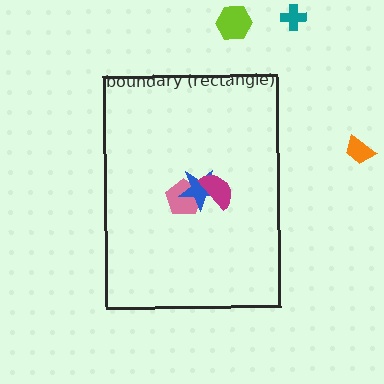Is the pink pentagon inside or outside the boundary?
Inside.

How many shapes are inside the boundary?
3 inside, 3 outside.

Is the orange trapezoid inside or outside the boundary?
Outside.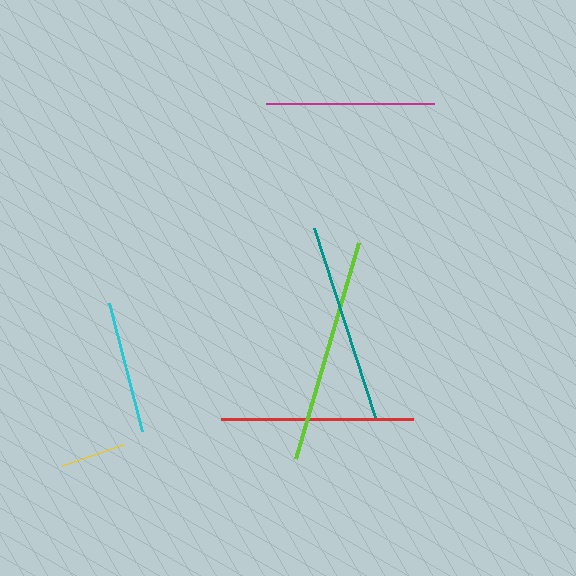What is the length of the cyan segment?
The cyan segment is approximately 133 pixels long.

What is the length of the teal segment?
The teal segment is approximately 199 pixels long.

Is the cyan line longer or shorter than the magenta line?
The magenta line is longer than the cyan line.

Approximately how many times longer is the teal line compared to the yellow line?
The teal line is approximately 3.1 times the length of the yellow line.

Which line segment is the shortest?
The yellow line is the shortest at approximately 65 pixels.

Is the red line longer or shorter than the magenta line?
The red line is longer than the magenta line.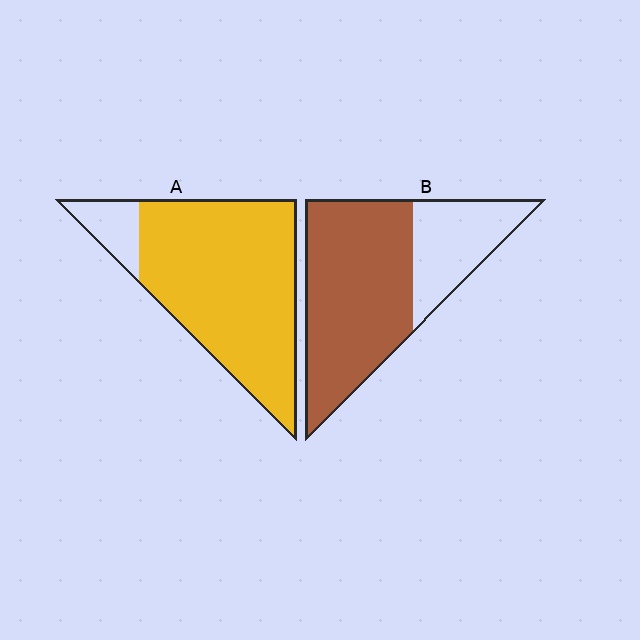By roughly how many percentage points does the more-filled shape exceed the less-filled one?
By roughly 20 percentage points (A over B).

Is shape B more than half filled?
Yes.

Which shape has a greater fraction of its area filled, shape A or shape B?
Shape A.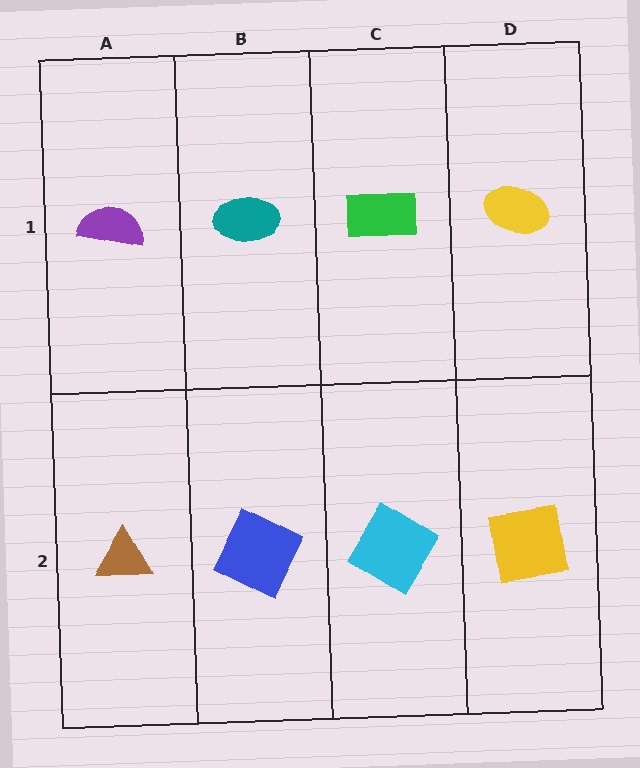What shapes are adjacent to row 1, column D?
A yellow square (row 2, column D), a green rectangle (row 1, column C).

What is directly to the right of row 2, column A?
A blue square.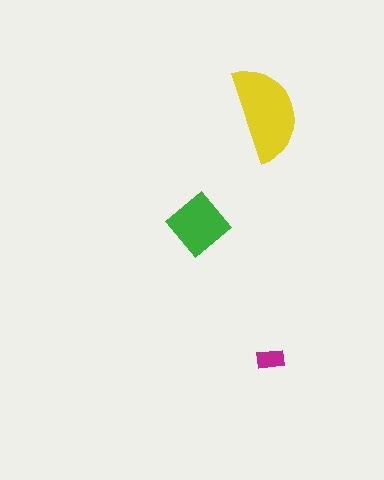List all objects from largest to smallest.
The yellow semicircle, the green diamond, the magenta rectangle.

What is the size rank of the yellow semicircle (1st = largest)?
1st.